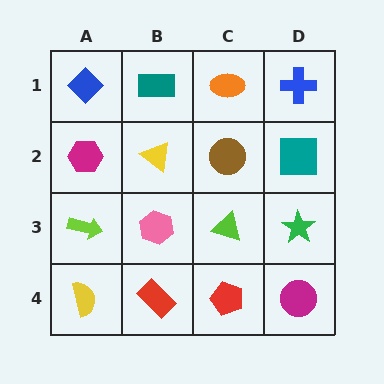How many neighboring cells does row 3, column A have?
3.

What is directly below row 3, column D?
A magenta circle.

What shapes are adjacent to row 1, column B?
A yellow triangle (row 2, column B), a blue diamond (row 1, column A), an orange ellipse (row 1, column C).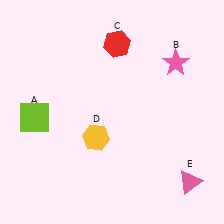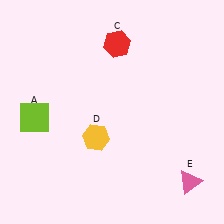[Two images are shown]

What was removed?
The pink star (B) was removed in Image 2.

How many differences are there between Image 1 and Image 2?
There is 1 difference between the two images.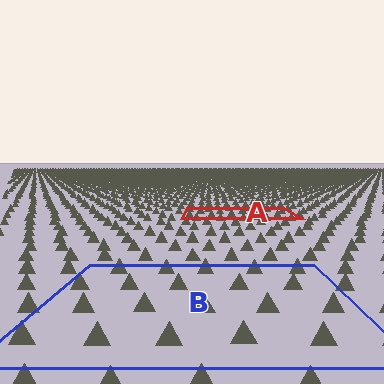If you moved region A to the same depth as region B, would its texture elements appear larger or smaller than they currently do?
They would appear larger. At a closer depth, the same texture elements are projected at a bigger on-screen size.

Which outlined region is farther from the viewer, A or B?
Region A is farther from the viewer — the texture elements inside it appear smaller and more densely packed.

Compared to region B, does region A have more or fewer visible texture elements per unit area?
Region A has more texture elements per unit area — they are packed more densely because it is farther away.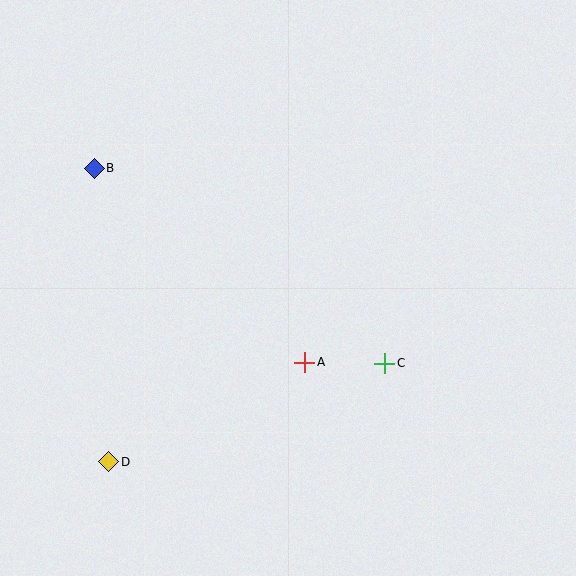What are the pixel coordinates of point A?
Point A is at (305, 362).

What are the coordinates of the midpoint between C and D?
The midpoint between C and D is at (247, 413).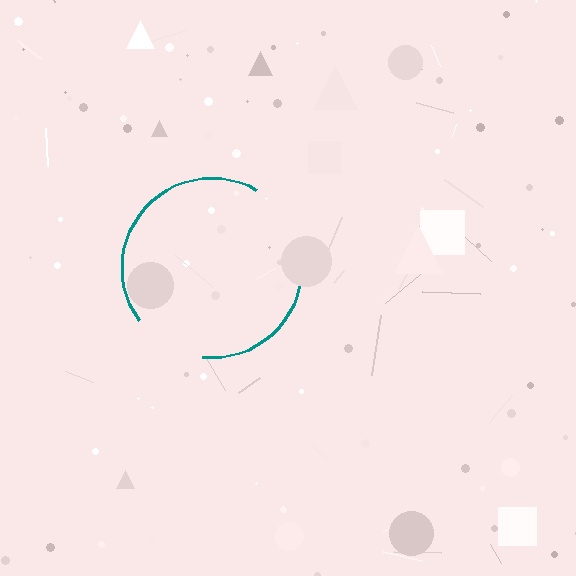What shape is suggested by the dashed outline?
The dashed outline suggests a circle.